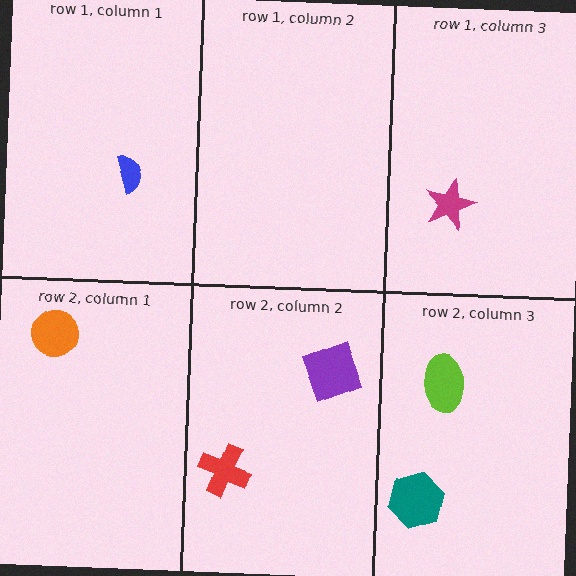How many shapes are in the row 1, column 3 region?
1.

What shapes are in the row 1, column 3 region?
The magenta star.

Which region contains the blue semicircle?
The row 1, column 1 region.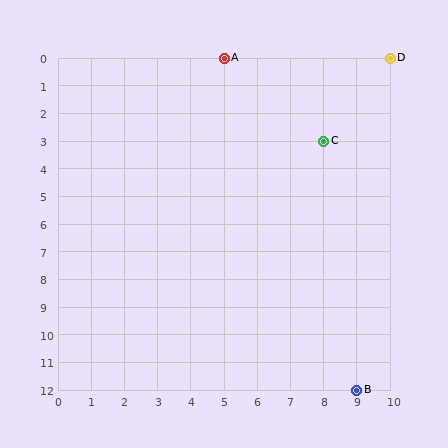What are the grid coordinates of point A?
Point A is at grid coordinates (5, 0).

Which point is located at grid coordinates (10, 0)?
Point D is at (10, 0).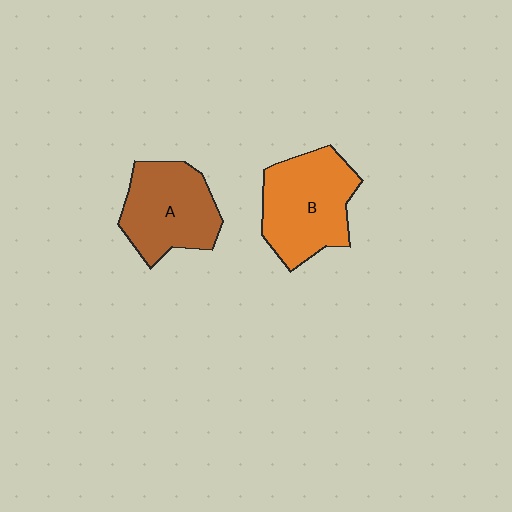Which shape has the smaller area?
Shape A (brown).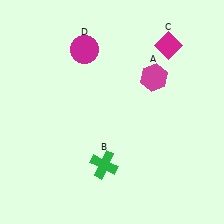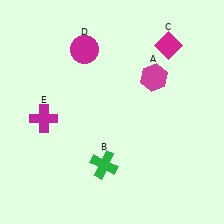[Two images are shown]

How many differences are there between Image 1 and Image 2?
There is 1 difference between the two images.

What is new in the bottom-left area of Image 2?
A magenta cross (E) was added in the bottom-left area of Image 2.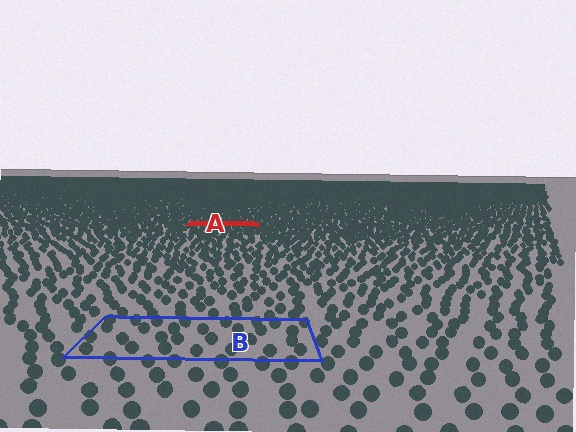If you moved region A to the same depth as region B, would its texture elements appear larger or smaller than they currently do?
They would appear larger. At a closer depth, the same texture elements are projected at a bigger on-screen size.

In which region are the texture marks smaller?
The texture marks are smaller in region A, because it is farther away.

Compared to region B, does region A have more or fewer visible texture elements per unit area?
Region A has more texture elements per unit area — they are packed more densely because it is farther away.